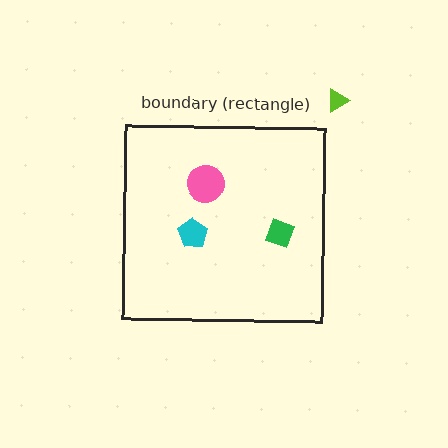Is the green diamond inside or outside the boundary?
Inside.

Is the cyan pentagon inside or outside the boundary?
Inside.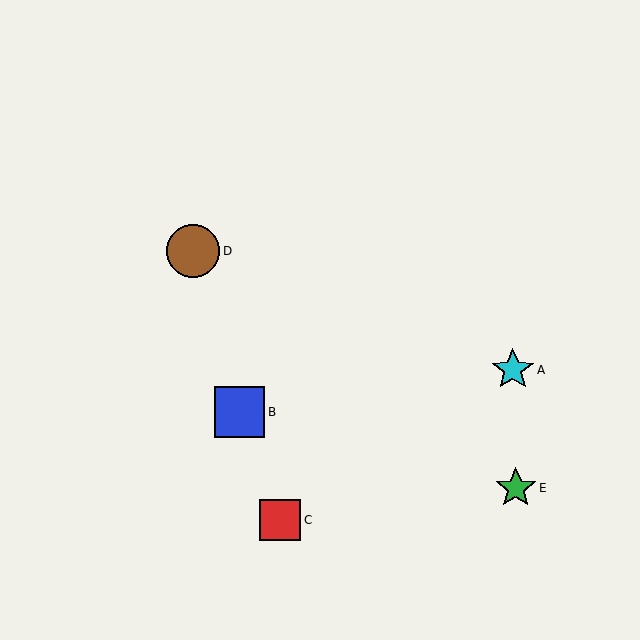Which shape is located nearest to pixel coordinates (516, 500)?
The green star (labeled E) at (516, 488) is nearest to that location.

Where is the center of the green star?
The center of the green star is at (516, 488).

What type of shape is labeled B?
Shape B is a blue square.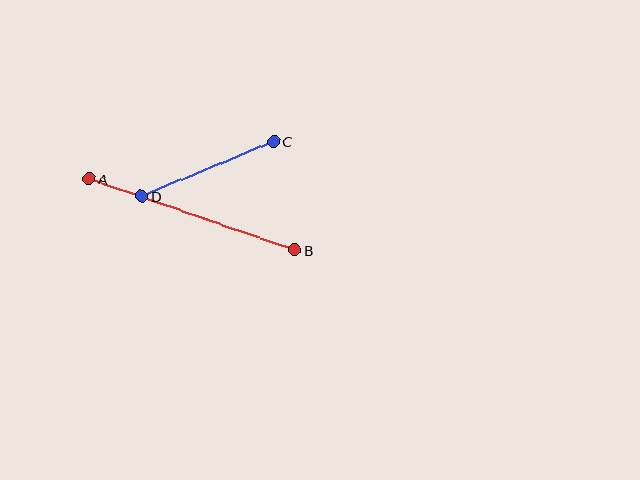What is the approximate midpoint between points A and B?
The midpoint is at approximately (192, 214) pixels.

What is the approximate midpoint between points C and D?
The midpoint is at approximately (208, 169) pixels.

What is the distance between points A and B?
The distance is approximately 217 pixels.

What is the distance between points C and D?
The distance is approximately 142 pixels.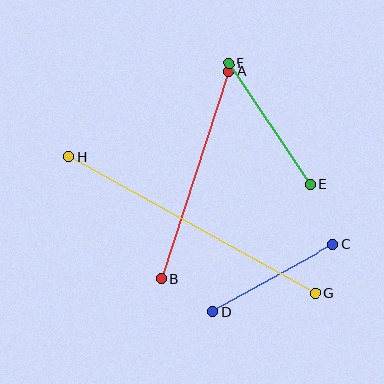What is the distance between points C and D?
The distance is approximately 137 pixels.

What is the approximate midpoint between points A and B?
The midpoint is at approximately (195, 175) pixels.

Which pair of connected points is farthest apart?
Points G and H are farthest apart.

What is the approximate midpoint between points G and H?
The midpoint is at approximately (192, 225) pixels.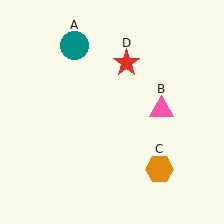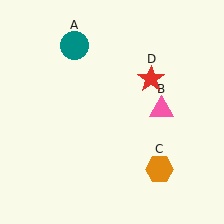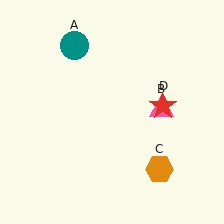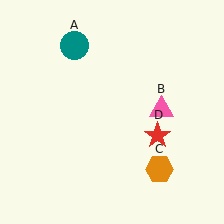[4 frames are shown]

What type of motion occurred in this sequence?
The red star (object D) rotated clockwise around the center of the scene.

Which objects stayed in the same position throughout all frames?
Teal circle (object A) and pink triangle (object B) and orange hexagon (object C) remained stationary.